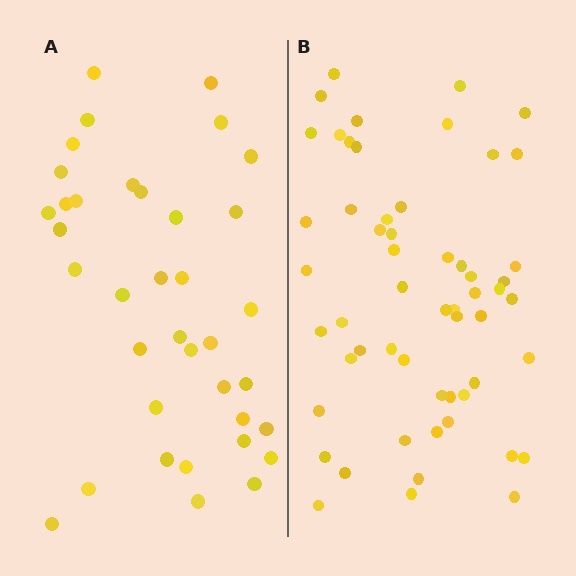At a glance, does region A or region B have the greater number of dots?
Region B (the right region) has more dots.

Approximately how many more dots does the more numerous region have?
Region B has approximately 20 more dots than region A.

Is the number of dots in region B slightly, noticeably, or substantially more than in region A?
Region B has substantially more. The ratio is roughly 1.5 to 1.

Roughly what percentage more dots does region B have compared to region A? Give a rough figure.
About 50% more.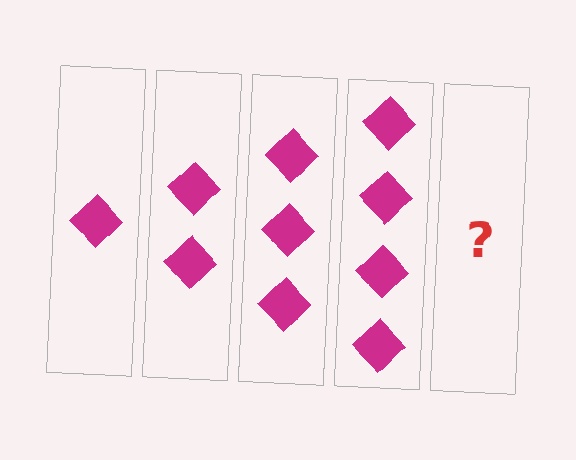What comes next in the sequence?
The next element should be 5 diamonds.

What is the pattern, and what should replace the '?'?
The pattern is that each step adds one more diamond. The '?' should be 5 diamonds.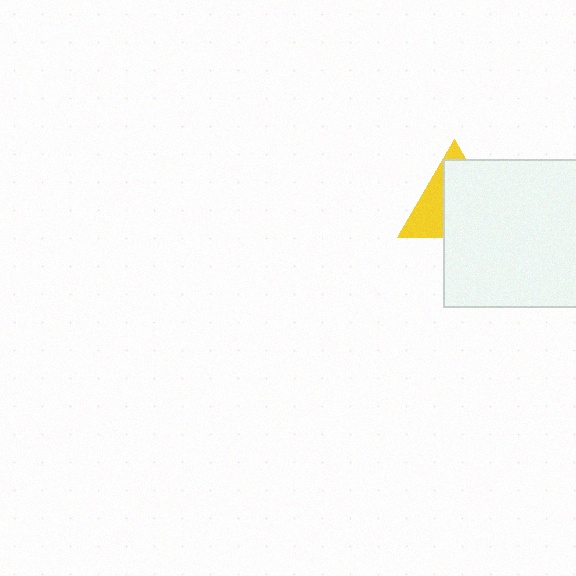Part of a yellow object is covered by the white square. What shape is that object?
It is a triangle.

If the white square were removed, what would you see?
You would see the complete yellow triangle.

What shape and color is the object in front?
The object in front is a white square.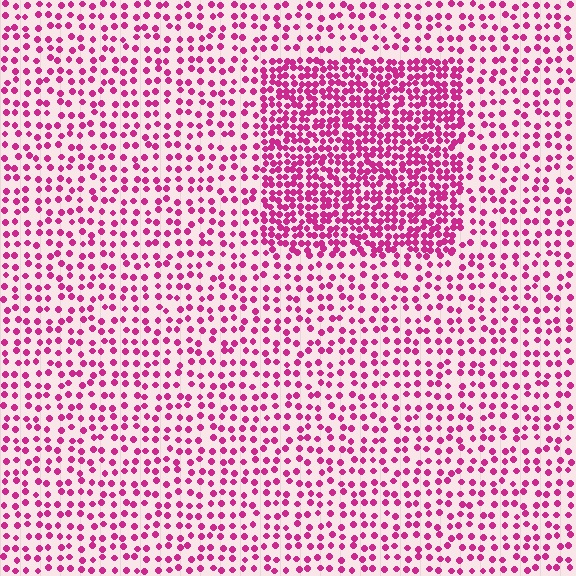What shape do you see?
I see a rectangle.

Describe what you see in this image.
The image contains small magenta elements arranged at two different densities. A rectangle-shaped region is visible where the elements are more densely packed than the surrounding area.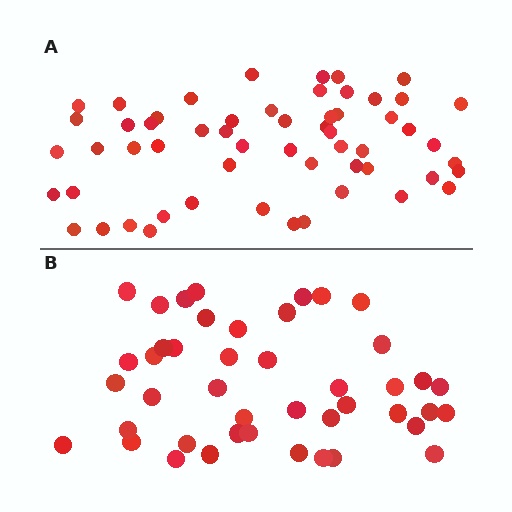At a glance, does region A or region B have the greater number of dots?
Region A (the top region) has more dots.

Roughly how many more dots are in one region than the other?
Region A has approximately 15 more dots than region B.